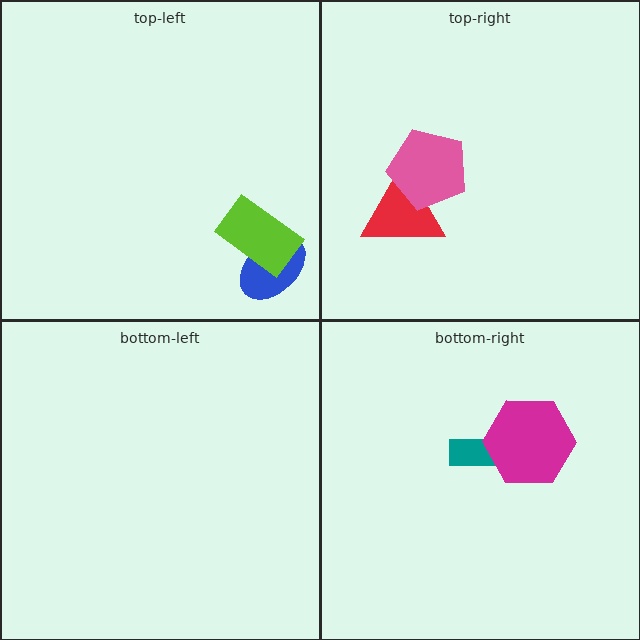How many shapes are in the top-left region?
2.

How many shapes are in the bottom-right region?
2.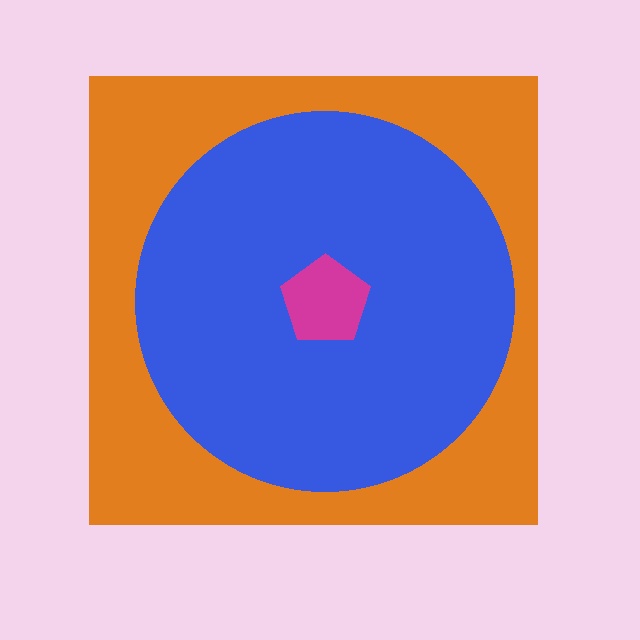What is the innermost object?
The magenta pentagon.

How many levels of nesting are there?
3.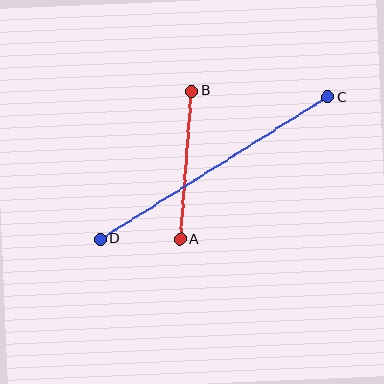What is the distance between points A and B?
The distance is approximately 149 pixels.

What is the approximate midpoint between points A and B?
The midpoint is at approximately (186, 165) pixels.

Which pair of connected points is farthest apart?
Points C and D are farthest apart.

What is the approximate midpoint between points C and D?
The midpoint is at approximately (214, 168) pixels.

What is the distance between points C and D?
The distance is approximately 269 pixels.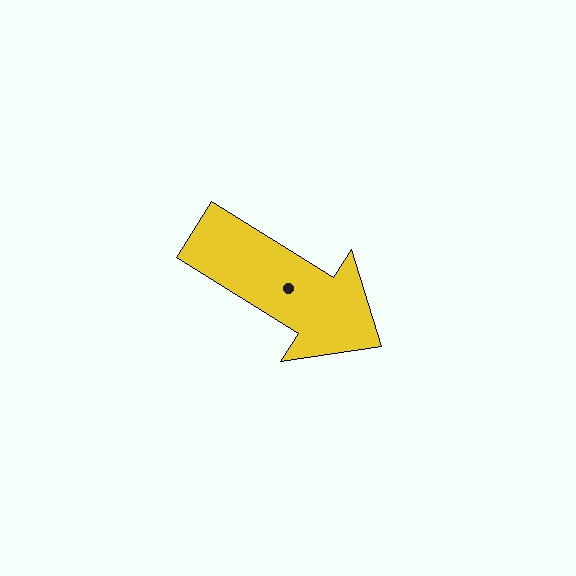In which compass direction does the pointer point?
Southeast.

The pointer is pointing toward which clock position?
Roughly 4 o'clock.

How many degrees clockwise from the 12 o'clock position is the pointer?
Approximately 122 degrees.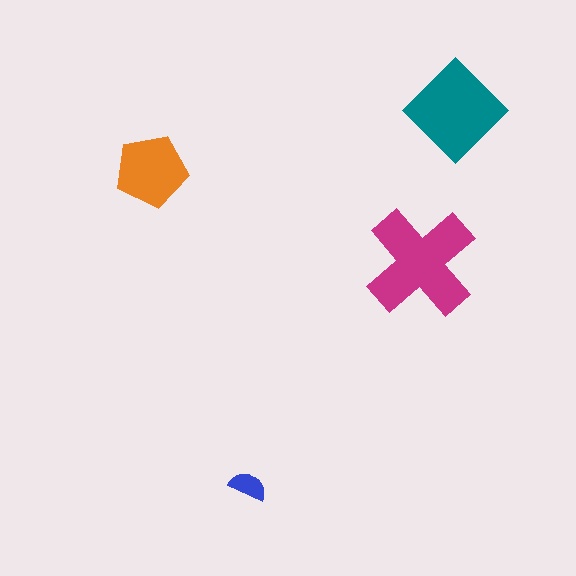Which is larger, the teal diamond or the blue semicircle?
The teal diamond.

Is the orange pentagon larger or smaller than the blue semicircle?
Larger.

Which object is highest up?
The teal diamond is topmost.